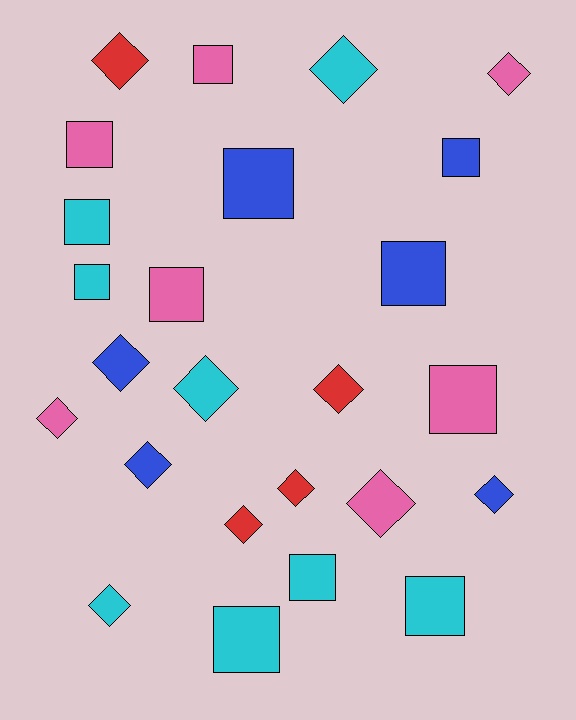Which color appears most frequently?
Cyan, with 8 objects.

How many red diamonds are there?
There are 4 red diamonds.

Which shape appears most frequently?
Diamond, with 13 objects.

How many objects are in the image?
There are 25 objects.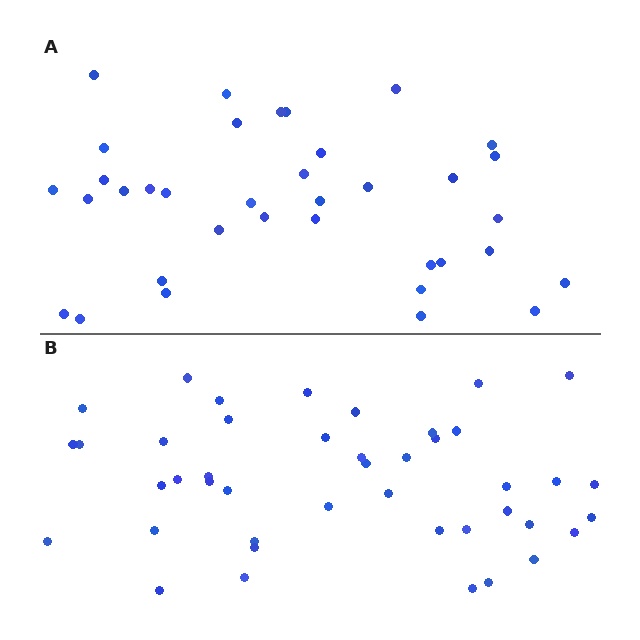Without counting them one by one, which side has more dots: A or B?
Region B (the bottom region) has more dots.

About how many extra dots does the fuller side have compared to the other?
Region B has roughly 8 or so more dots than region A.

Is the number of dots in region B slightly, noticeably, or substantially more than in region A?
Region B has only slightly more — the two regions are fairly close. The ratio is roughly 1.2 to 1.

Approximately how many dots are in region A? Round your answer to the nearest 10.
About 40 dots. (The exact count is 36, which rounds to 40.)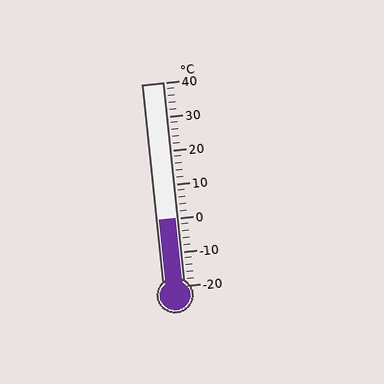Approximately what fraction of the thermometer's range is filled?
The thermometer is filled to approximately 35% of its range.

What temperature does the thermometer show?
The thermometer shows approximately 0°C.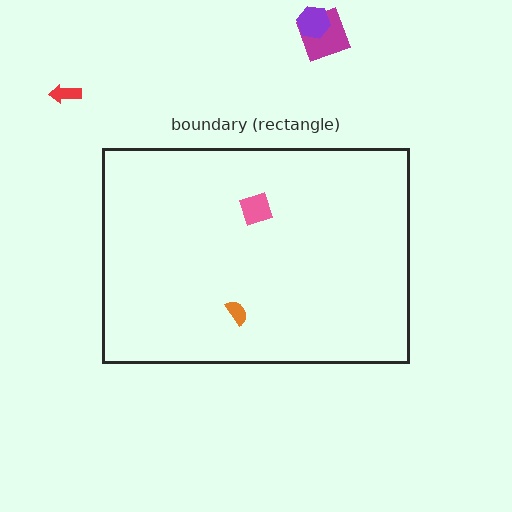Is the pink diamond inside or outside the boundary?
Inside.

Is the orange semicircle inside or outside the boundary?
Inside.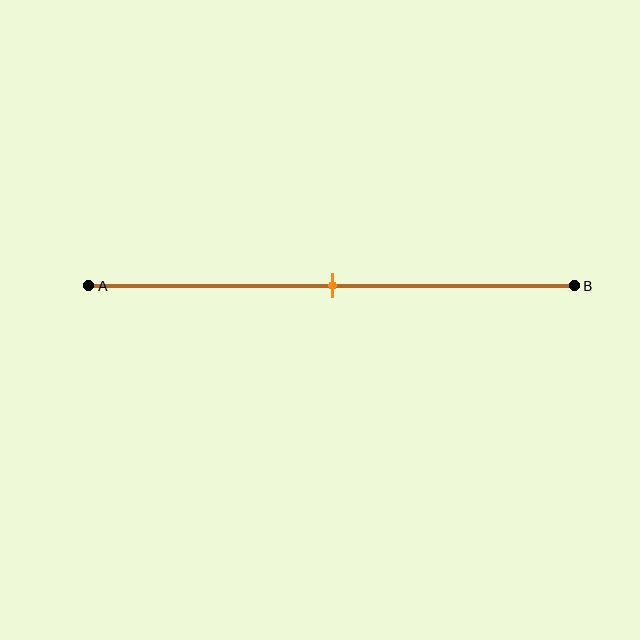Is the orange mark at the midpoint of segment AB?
Yes, the mark is approximately at the midpoint.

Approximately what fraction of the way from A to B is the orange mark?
The orange mark is approximately 50% of the way from A to B.